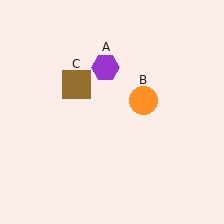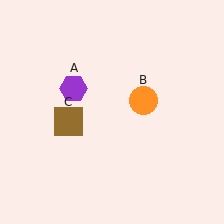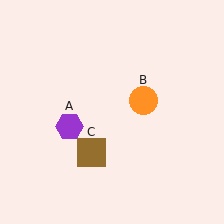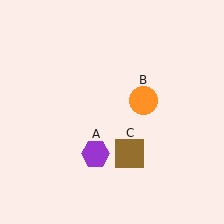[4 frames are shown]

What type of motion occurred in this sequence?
The purple hexagon (object A), brown square (object C) rotated counterclockwise around the center of the scene.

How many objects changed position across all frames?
2 objects changed position: purple hexagon (object A), brown square (object C).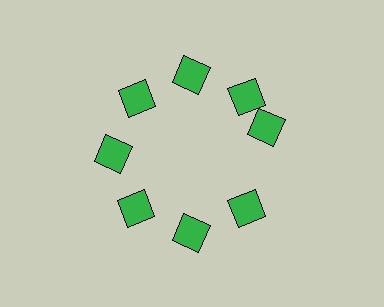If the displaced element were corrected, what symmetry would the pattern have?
It would have 8-fold rotational symmetry — the pattern would map onto itself every 45 degrees.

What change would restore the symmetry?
The symmetry would be restored by rotating it back into even spacing with its neighbors so that all 8 diamonds sit at equal angles and equal distance from the center.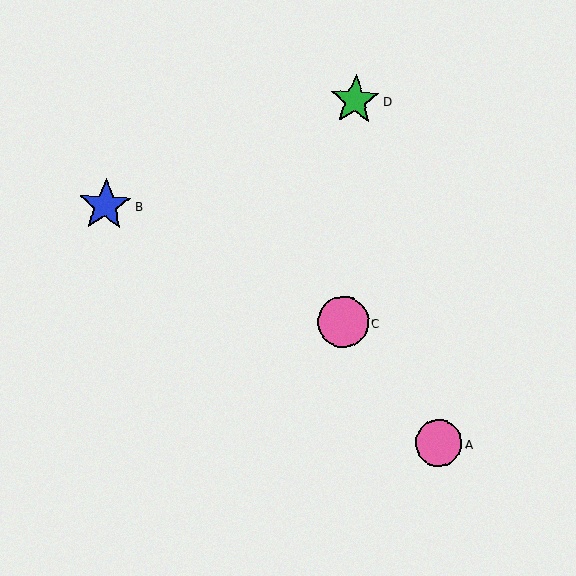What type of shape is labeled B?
Shape B is a blue star.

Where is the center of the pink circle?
The center of the pink circle is at (343, 322).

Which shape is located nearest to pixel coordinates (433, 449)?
The pink circle (labeled A) at (439, 443) is nearest to that location.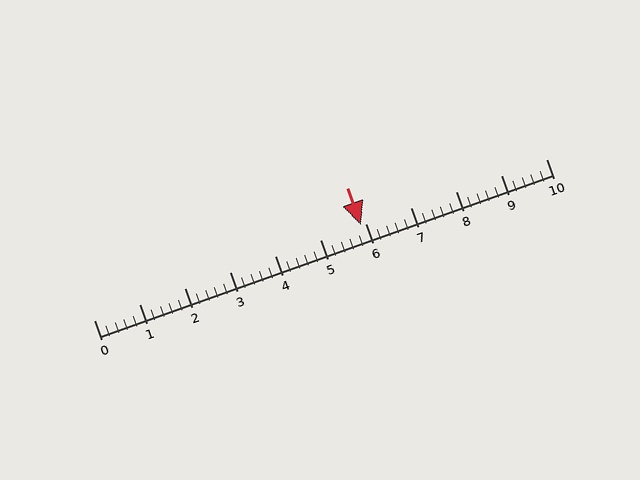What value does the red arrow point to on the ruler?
The red arrow points to approximately 5.9.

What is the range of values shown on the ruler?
The ruler shows values from 0 to 10.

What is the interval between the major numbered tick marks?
The major tick marks are spaced 1 units apart.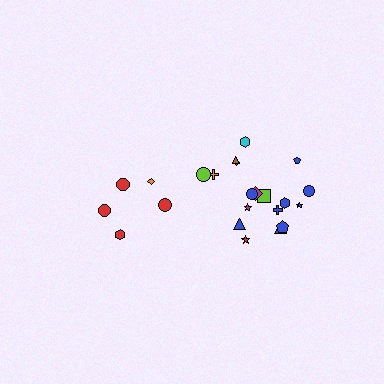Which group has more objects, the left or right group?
The right group.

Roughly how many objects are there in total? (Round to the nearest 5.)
Roughly 25 objects in total.